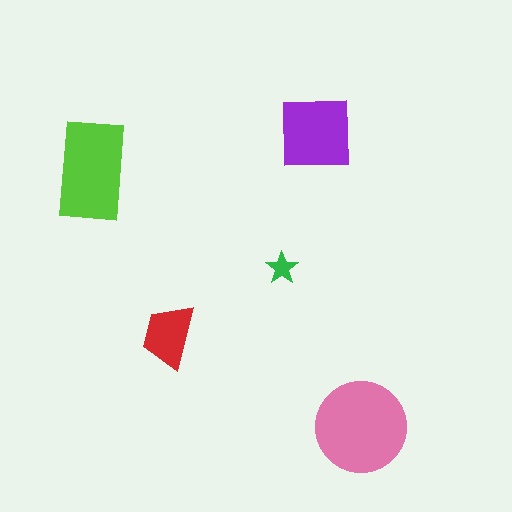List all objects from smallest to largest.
The green star, the red trapezoid, the purple square, the lime rectangle, the pink circle.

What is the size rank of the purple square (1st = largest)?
3rd.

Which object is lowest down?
The pink circle is bottommost.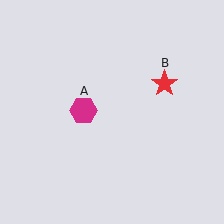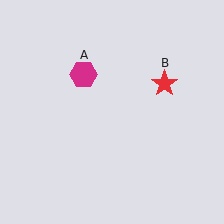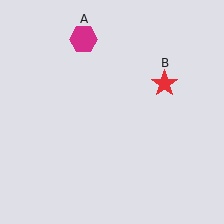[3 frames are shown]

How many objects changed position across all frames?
1 object changed position: magenta hexagon (object A).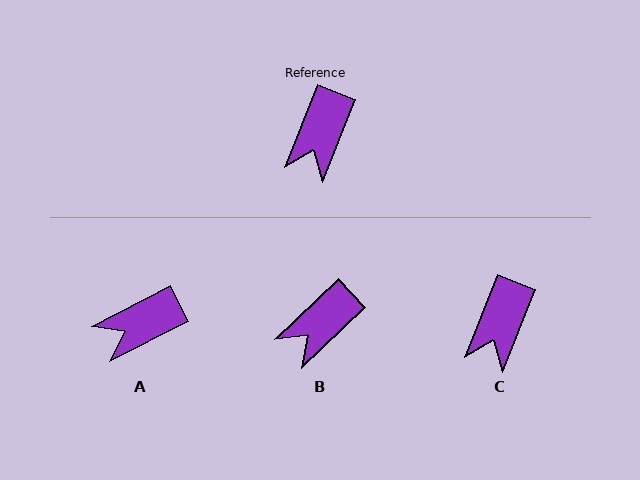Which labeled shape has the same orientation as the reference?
C.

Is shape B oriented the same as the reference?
No, it is off by about 25 degrees.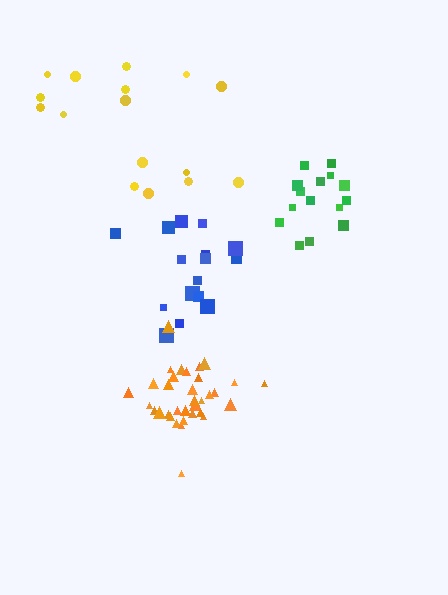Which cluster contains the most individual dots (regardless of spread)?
Orange (35).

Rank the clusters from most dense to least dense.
orange, green, blue, yellow.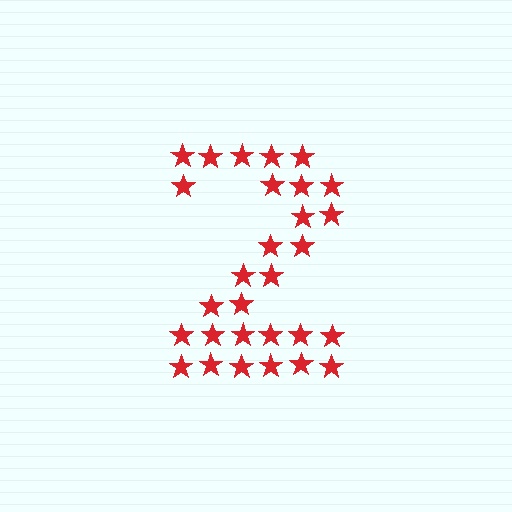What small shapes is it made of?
It is made of small stars.